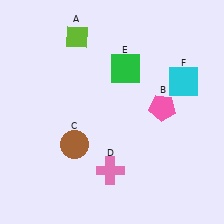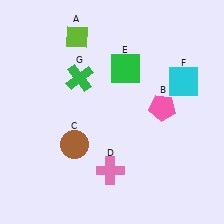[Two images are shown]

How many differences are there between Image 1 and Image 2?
There is 1 difference between the two images.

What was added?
A green cross (G) was added in Image 2.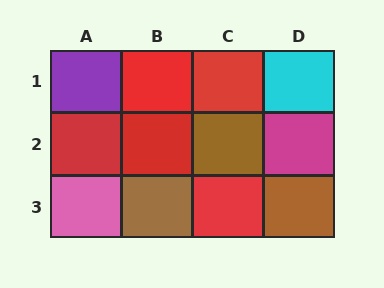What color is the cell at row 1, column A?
Purple.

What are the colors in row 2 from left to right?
Red, red, brown, magenta.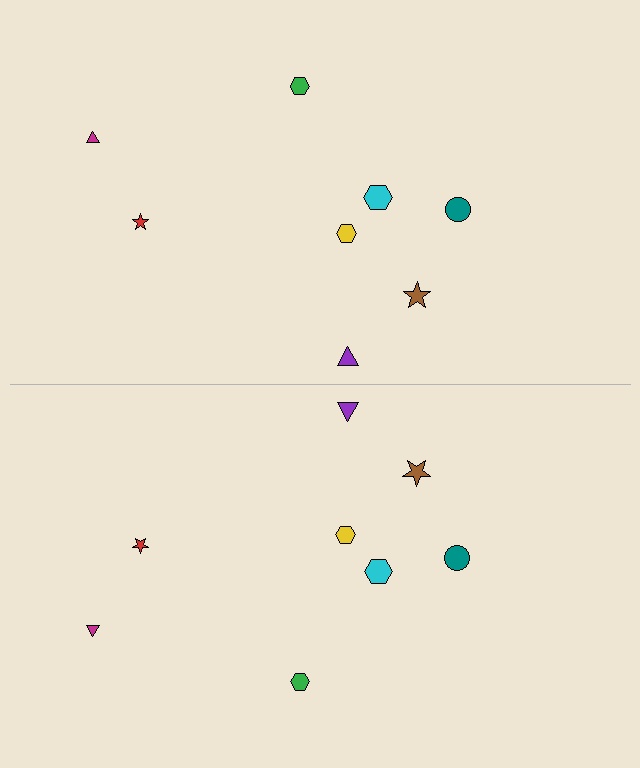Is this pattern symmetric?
Yes, this pattern has bilateral (reflection) symmetry.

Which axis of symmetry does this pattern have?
The pattern has a horizontal axis of symmetry running through the center of the image.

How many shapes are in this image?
There are 16 shapes in this image.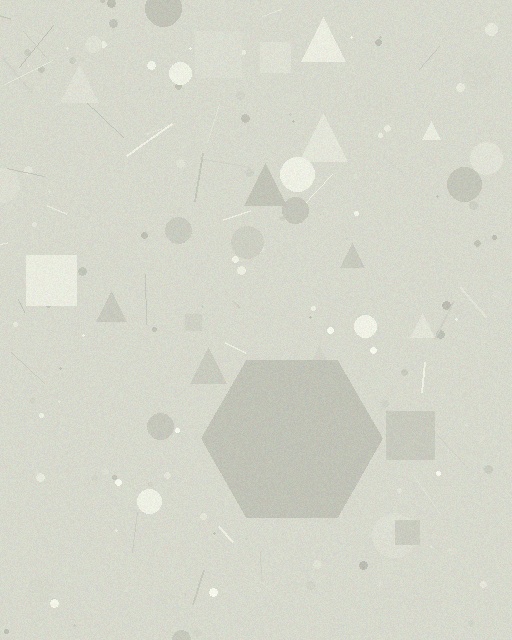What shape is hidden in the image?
A hexagon is hidden in the image.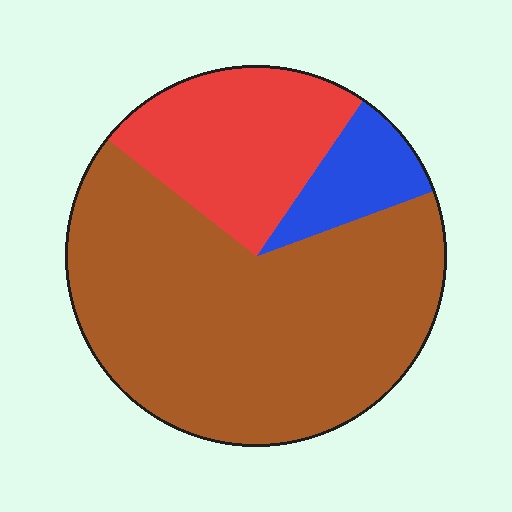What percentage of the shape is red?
Red covers roughly 25% of the shape.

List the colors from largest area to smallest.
From largest to smallest: brown, red, blue.